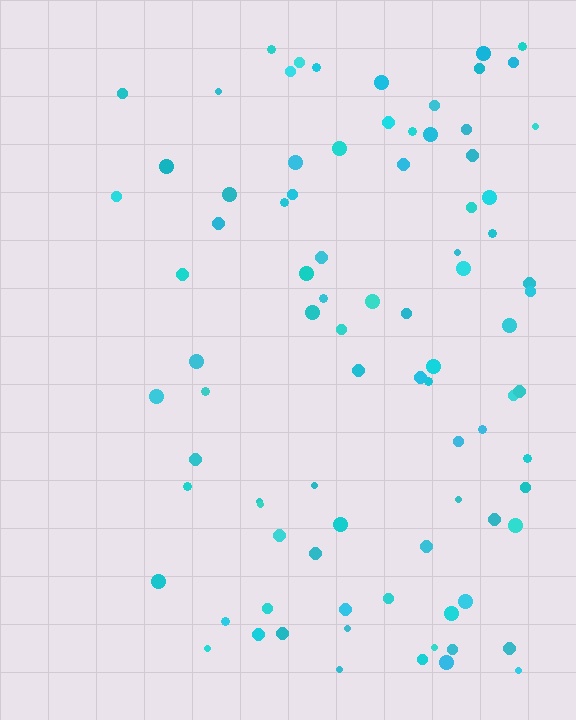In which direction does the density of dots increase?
From left to right, with the right side densest.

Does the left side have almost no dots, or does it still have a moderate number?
Still a moderate number, just noticeably fewer than the right.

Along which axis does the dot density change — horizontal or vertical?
Horizontal.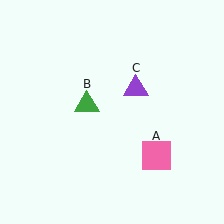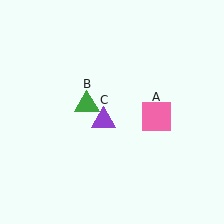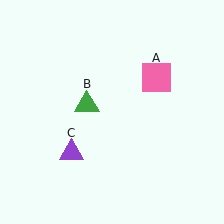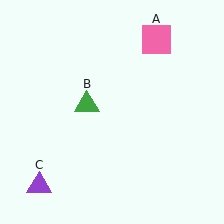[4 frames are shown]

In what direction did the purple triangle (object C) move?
The purple triangle (object C) moved down and to the left.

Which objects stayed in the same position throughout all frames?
Green triangle (object B) remained stationary.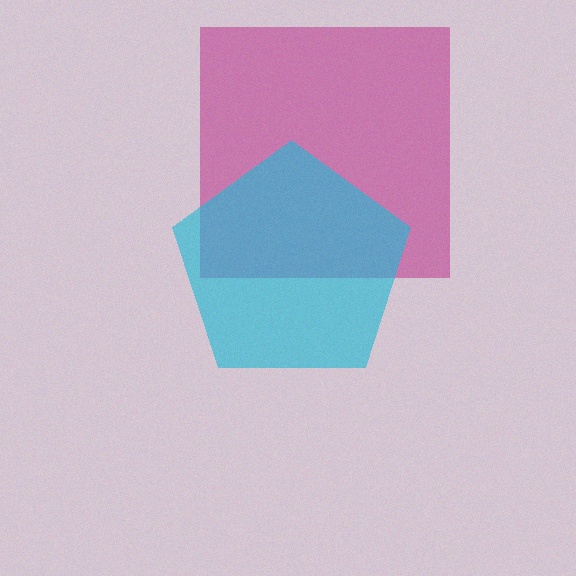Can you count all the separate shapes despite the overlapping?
Yes, there are 2 separate shapes.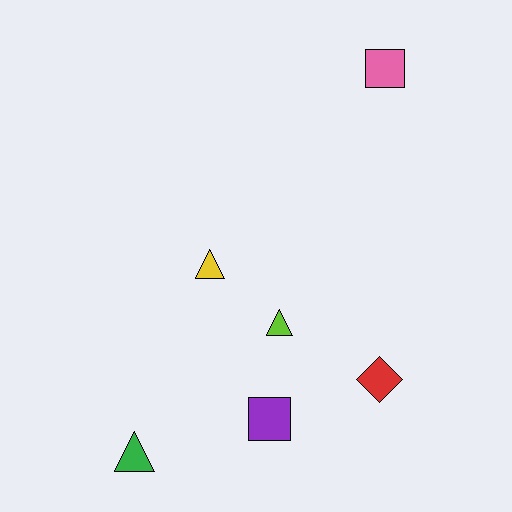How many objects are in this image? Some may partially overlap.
There are 6 objects.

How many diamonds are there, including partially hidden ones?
There is 1 diamond.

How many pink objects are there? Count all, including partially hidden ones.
There is 1 pink object.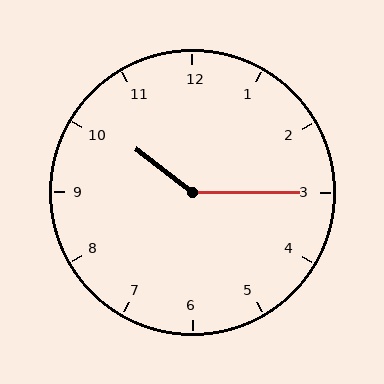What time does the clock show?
10:15.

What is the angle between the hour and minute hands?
Approximately 142 degrees.